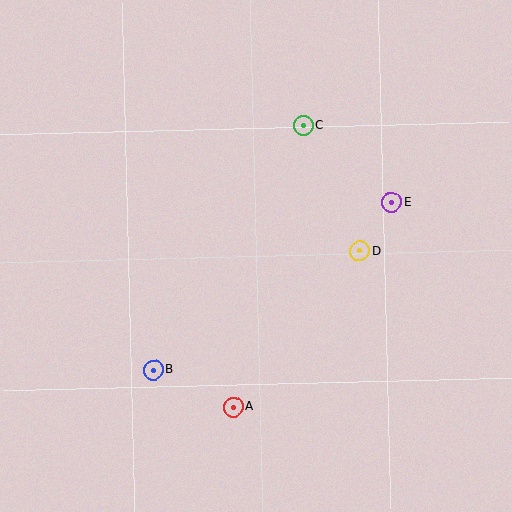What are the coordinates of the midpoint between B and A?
The midpoint between B and A is at (193, 388).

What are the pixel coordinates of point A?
Point A is at (233, 407).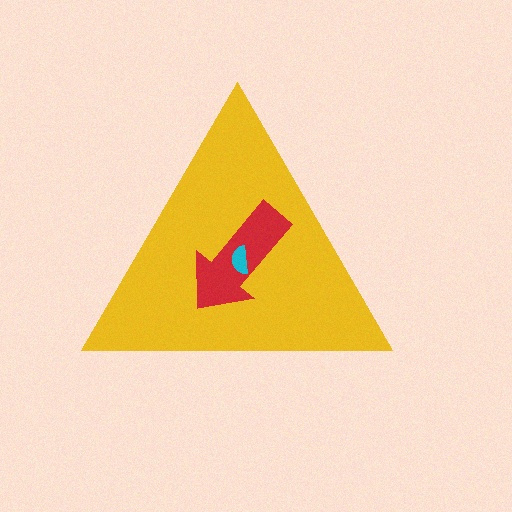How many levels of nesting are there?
3.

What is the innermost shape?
The cyan semicircle.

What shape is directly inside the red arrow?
The cyan semicircle.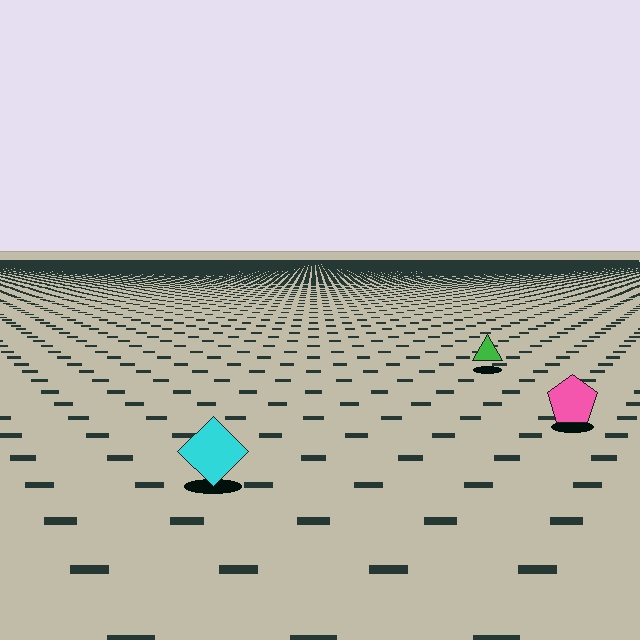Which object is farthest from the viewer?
The green triangle is farthest from the viewer. It appears smaller and the ground texture around it is denser.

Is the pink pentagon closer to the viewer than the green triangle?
Yes. The pink pentagon is closer — you can tell from the texture gradient: the ground texture is coarser near it.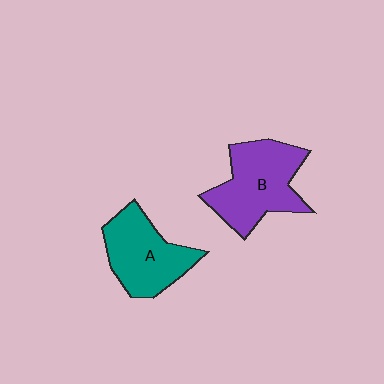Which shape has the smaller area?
Shape A (teal).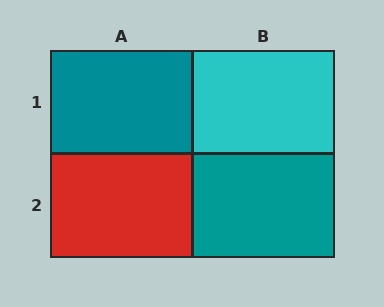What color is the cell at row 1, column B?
Cyan.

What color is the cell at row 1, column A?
Teal.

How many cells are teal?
2 cells are teal.